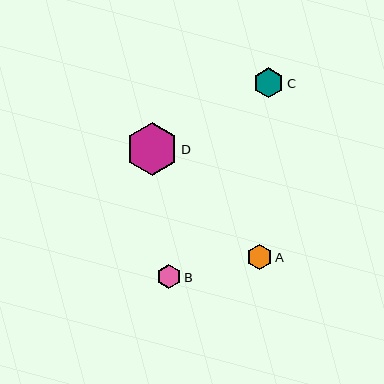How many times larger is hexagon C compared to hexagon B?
Hexagon C is approximately 1.3 times the size of hexagon B.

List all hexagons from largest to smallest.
From largest to smallest: D, C, A, B.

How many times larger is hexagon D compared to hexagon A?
Hexagon D is approximately 2.0 times the size of hexagon A.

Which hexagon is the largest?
Hexagon D is the largest with a size of approximately 52 pixels.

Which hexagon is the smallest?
Hexagon B is the smallest with a size of approximately 24 pixels.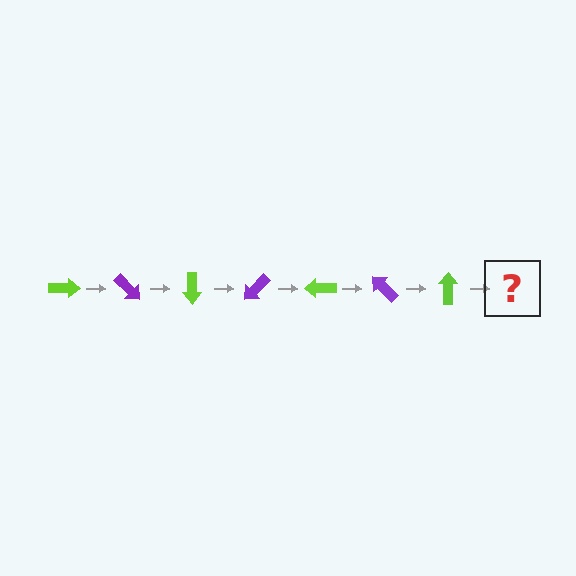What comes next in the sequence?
The next element should be a purple arrow, rotated 315 degrees from the start.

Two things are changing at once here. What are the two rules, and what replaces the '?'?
The two rules are that it rotates 45 degrees each step and the color cycles through lime and purple. The '?' should be a purple arrow, rotated 315 degrees from the start.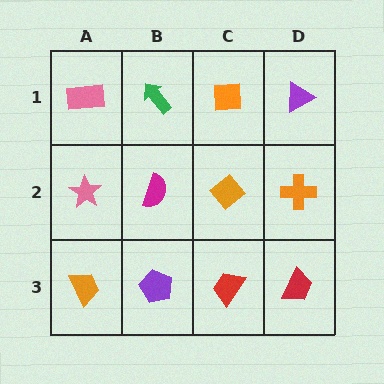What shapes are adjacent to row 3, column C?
An orange diamond (row 2, column C), a purple pentagon (row 3, column B), a red trapezoid (row 3, column D).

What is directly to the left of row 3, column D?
A red trapezoid.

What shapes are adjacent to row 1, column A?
A pink star (row 2, column A), a green arrow (row 1, column B).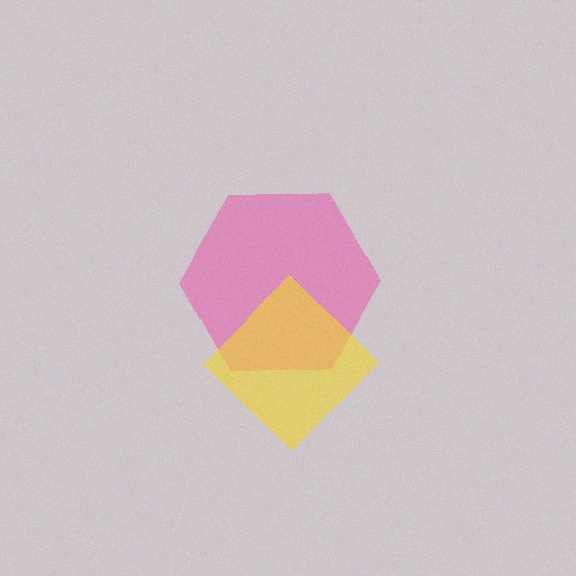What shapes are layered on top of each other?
The layered shapes are: a pink hexagon, a yellow diamond.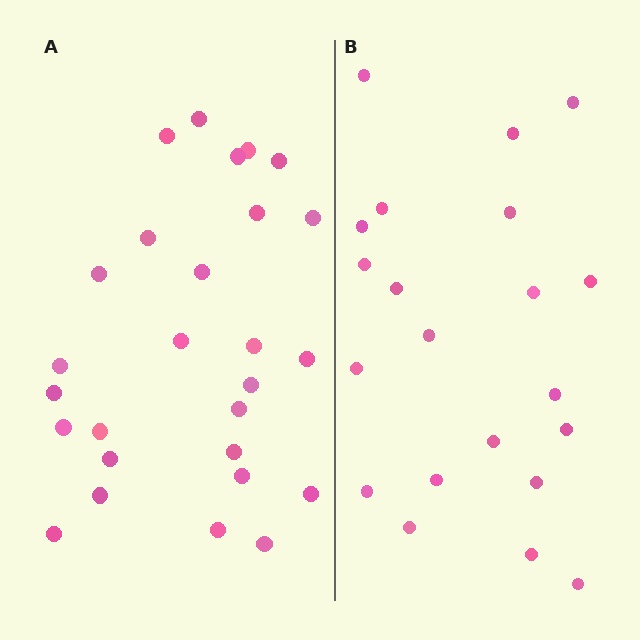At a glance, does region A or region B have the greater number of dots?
Region A (the left region) has more dots.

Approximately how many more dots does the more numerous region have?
Region A has about 6 more dots than region B.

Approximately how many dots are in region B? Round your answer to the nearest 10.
About 20 dots. (The exact count is 21, which rounds to 20.)